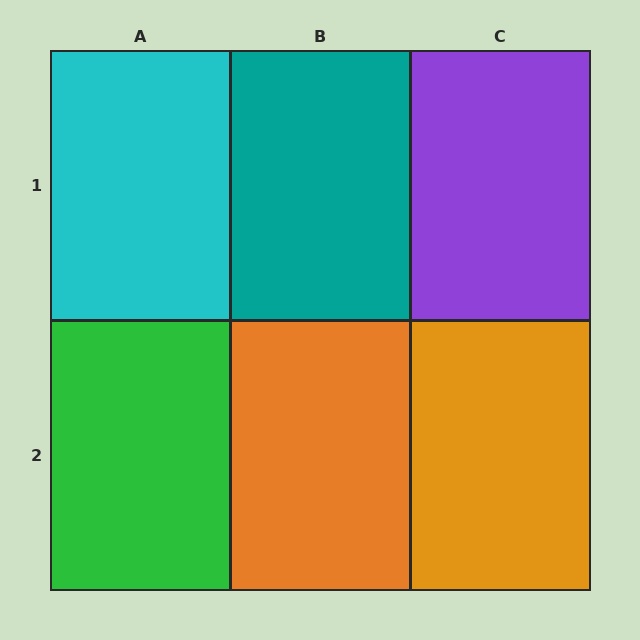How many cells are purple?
1 cell is purple.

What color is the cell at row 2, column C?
Orange.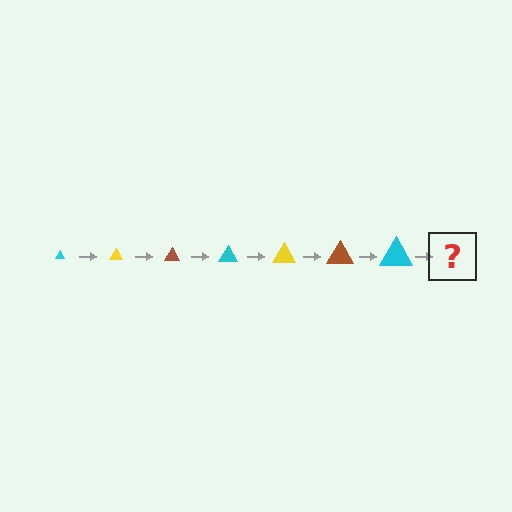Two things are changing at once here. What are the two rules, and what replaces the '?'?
The two rules are that the triangle grows larger each step and the color cycles through cyan, yellow, and brown. The '?' should be a yellow triangle, larger than the previous one.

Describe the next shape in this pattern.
It should be a yellow triangle, larger than the previous one.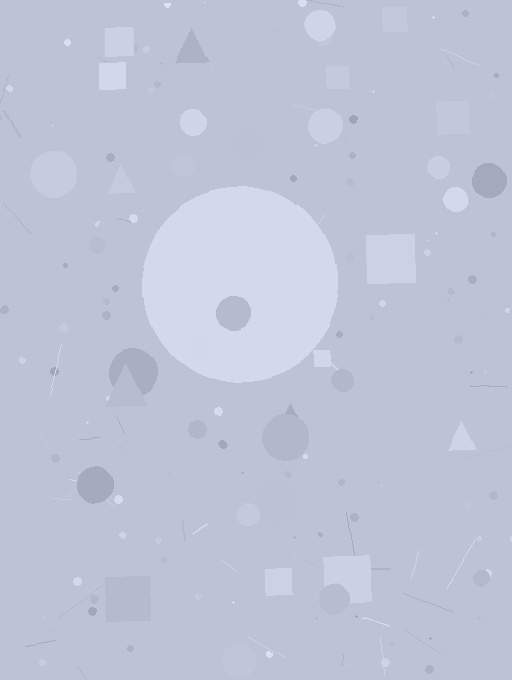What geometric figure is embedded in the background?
A circle is embedded in the background.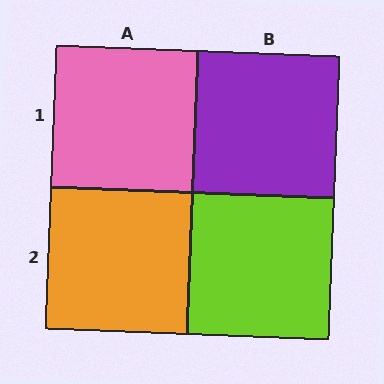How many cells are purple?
1 cell is purple.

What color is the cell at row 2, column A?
Orange.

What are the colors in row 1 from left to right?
Pink, purple.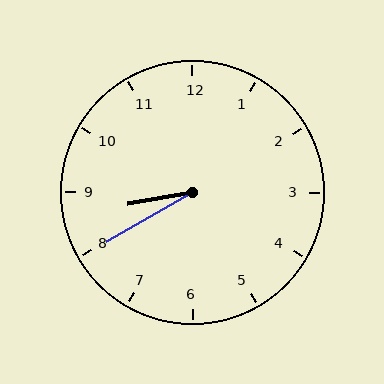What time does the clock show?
8:40.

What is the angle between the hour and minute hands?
Approximately 20 degrees.